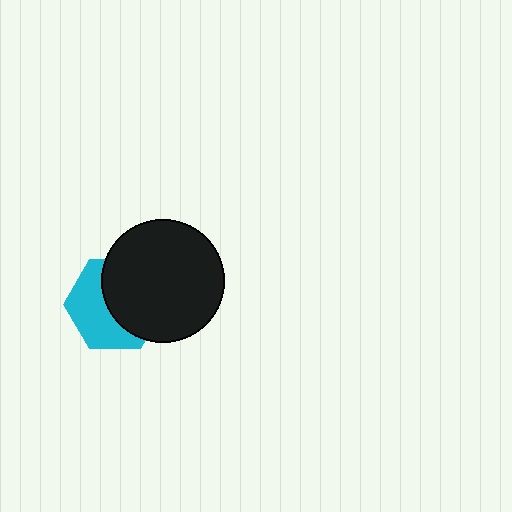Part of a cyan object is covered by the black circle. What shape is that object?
It is a hexagon.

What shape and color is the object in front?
The object in front is a black circle.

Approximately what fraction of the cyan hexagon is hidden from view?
Roughly 52% of the cyan hexagon is hidden behind the black circle.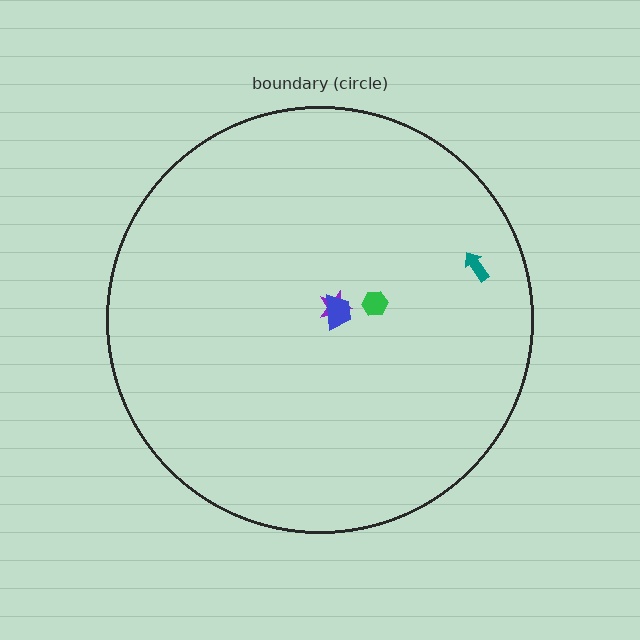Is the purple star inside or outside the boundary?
Inside.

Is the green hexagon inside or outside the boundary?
Inside.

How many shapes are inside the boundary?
4 inside, 0 outside.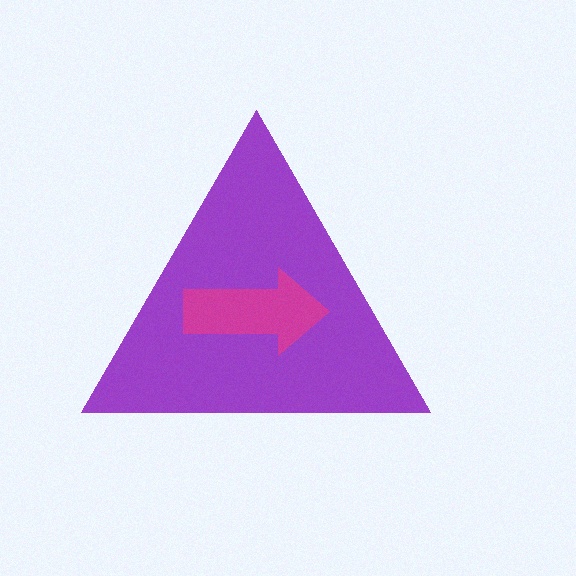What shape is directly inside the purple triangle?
The magenta arrow.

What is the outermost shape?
The purple triangle.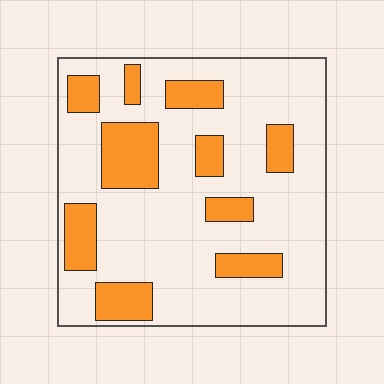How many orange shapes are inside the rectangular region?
10.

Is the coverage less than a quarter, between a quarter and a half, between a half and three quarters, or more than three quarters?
Less than a quarter.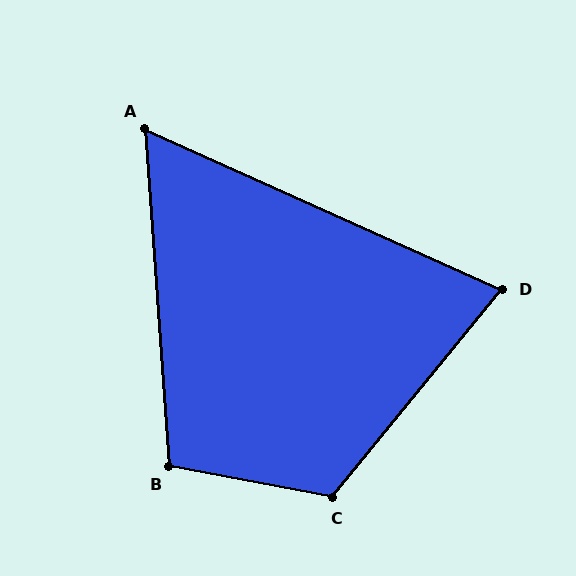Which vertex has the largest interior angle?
C, at approximately 118 degrees.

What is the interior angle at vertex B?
Approximately 105 degrees (obtuse).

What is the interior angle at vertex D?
Approximately 75 degrees (acute).